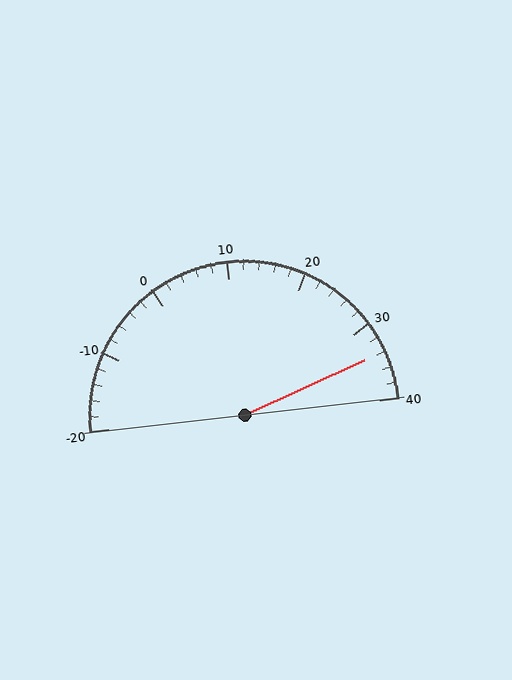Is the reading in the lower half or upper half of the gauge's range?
The reading is in the upper half of the range (-20 to 40).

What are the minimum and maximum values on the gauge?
The gauge ranges from -20 to 40.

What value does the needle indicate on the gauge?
The needle indicates approximately 34.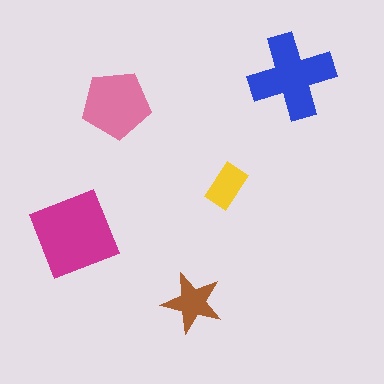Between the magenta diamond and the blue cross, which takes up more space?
The magenta diamond.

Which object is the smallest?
The yellow rectangle.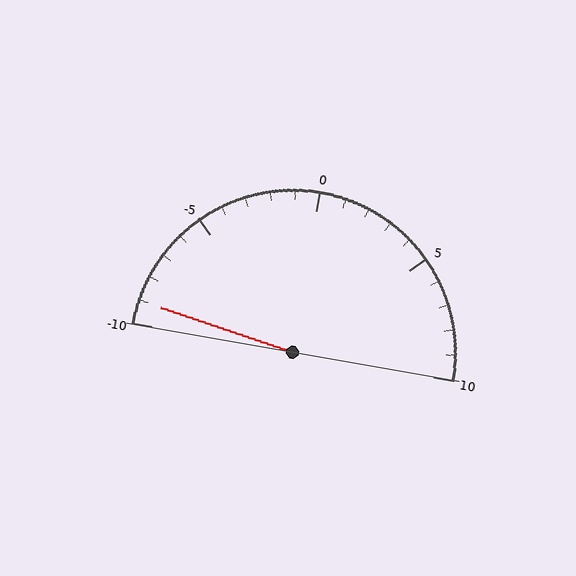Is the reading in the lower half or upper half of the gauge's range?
The reading is in the lower half of the range (-10 to 10).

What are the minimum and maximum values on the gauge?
The gauge ranges from -10 to 10.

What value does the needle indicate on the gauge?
The needle indicates approximately -9.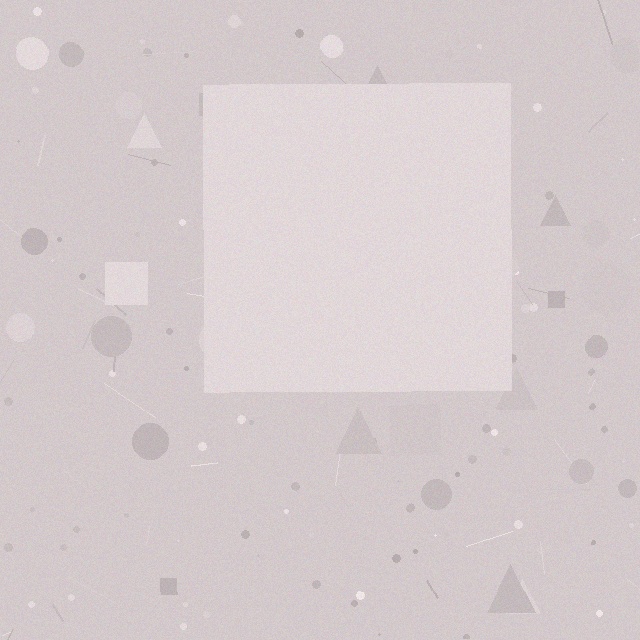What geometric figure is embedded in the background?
A square is embedded in the background.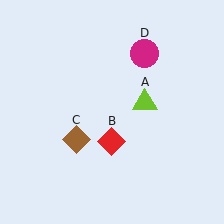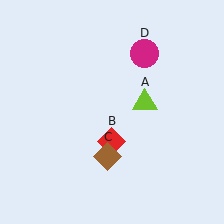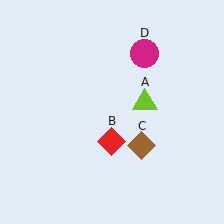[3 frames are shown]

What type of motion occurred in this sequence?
The brown diamond (object C) rotated counterclockwise around the center of the scene.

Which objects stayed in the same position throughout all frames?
Lime triangle (object A) and red diamond (object B) and magenta circle (object D) remained stationary.